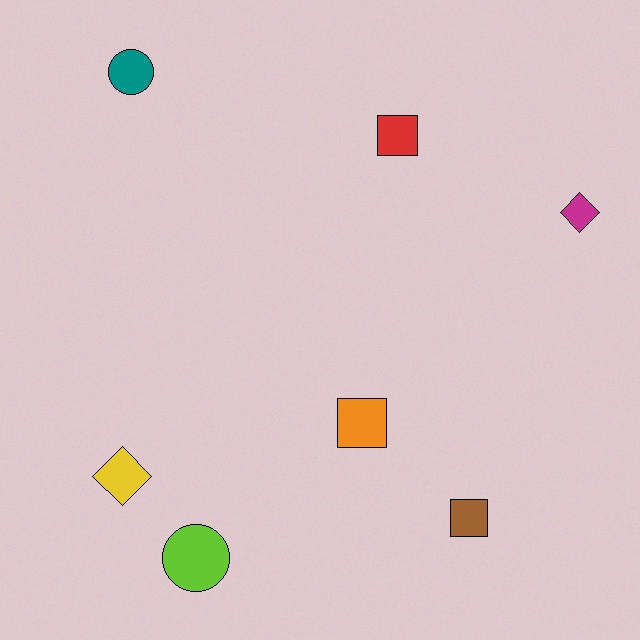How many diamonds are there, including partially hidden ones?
There are 2 diamonds.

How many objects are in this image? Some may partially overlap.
There are 7 objects.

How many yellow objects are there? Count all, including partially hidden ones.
There is 1 yellow object.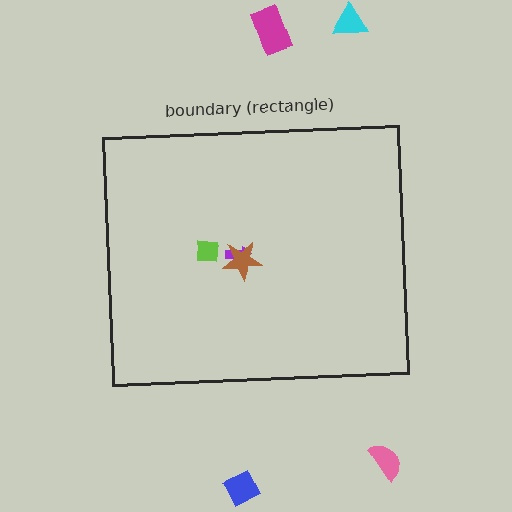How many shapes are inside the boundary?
3 inside, 4 outside.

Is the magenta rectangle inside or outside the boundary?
Outside.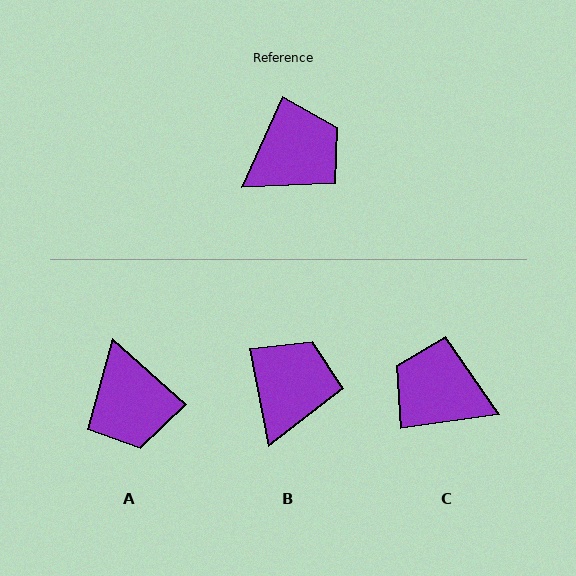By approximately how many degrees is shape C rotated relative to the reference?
Approximately 123 degrees counter-clockwise.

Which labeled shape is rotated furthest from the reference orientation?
C, about 123 degrees away.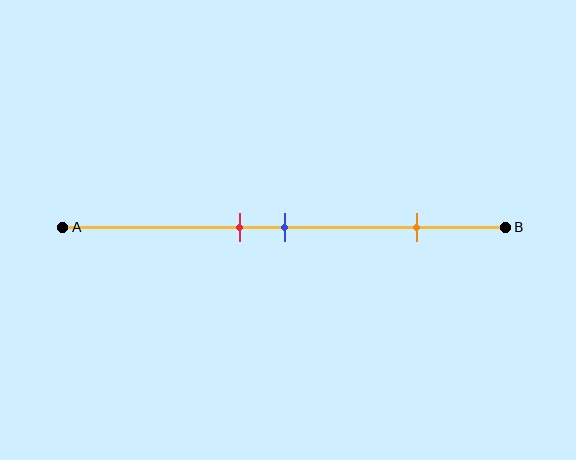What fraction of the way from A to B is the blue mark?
The blue mark is approximately 50% (0.5) of the way from A to B.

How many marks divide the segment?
There are 3 marks dividing the segment.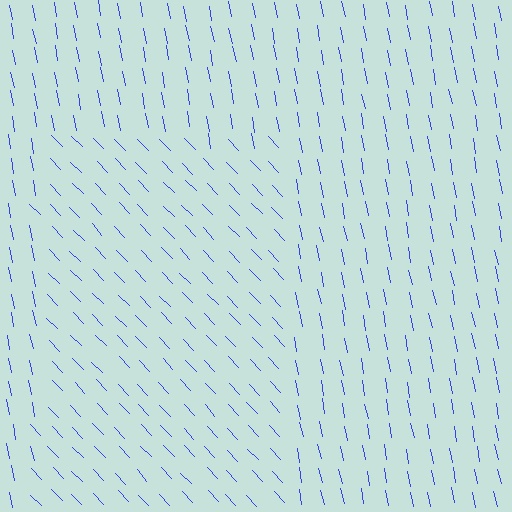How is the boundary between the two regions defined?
The boundary is defined purely by a change in line orientation (approximately 33 degrees difference). All lines are the same color and thickness.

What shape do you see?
I see a rectangle.